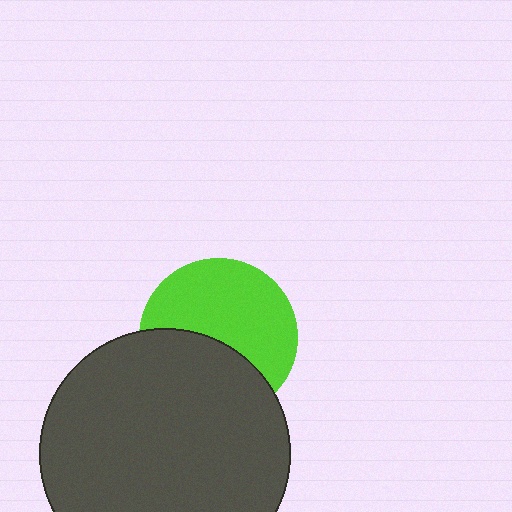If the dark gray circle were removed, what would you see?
You would see the complete lime circle.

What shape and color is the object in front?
The object in front is a dark gray circle.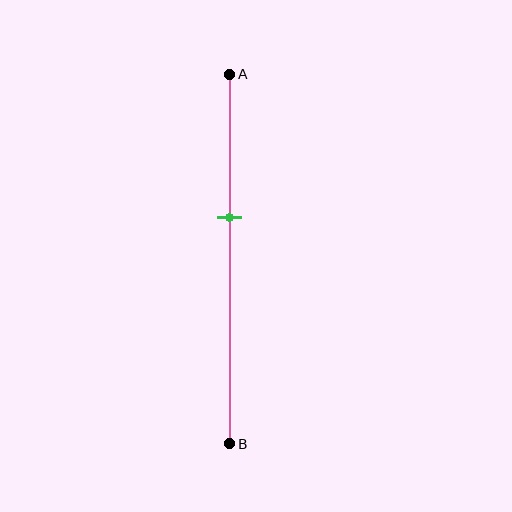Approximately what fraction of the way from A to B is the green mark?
The green mark is approximately 40% of the way from A to B.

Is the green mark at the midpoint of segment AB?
No, the mark is at about 40% from A, not at the 50% midpoint.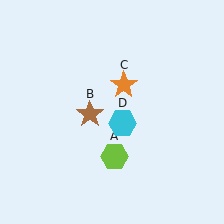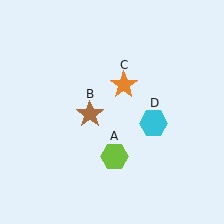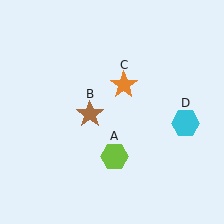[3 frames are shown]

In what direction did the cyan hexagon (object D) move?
The cyan hexagon (object D) moved right.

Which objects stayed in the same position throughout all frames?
Lime hexagon (object A) and brown star (object B) and orange star (object C) remained stationary.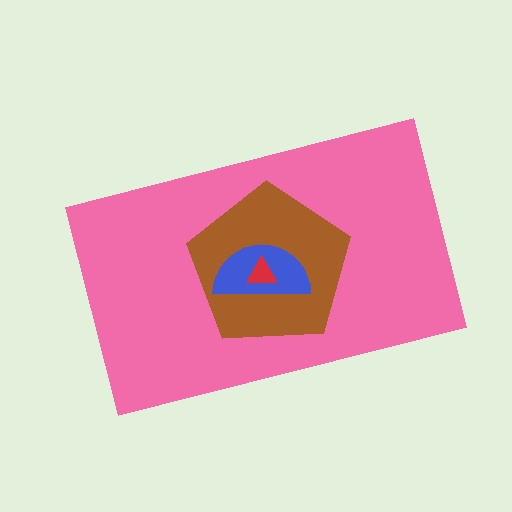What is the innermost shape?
The red triangle.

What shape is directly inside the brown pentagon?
The blue semicircle.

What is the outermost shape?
The pink rectangle.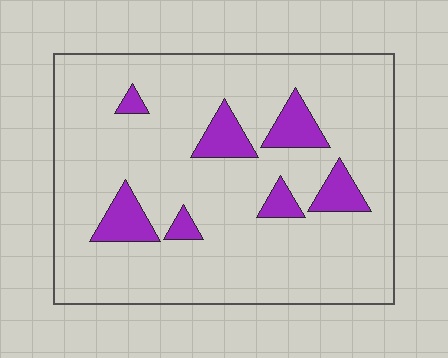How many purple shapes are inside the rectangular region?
7.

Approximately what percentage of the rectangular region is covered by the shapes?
Approximately 15%.